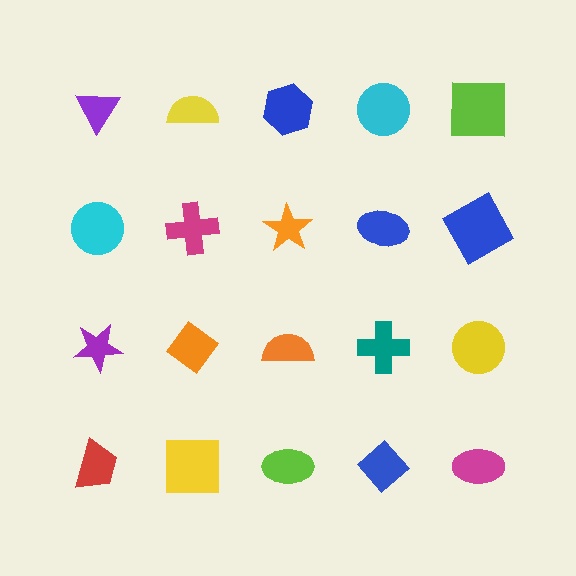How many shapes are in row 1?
5 shapes.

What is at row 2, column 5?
A blue square.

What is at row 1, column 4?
A cyan circle.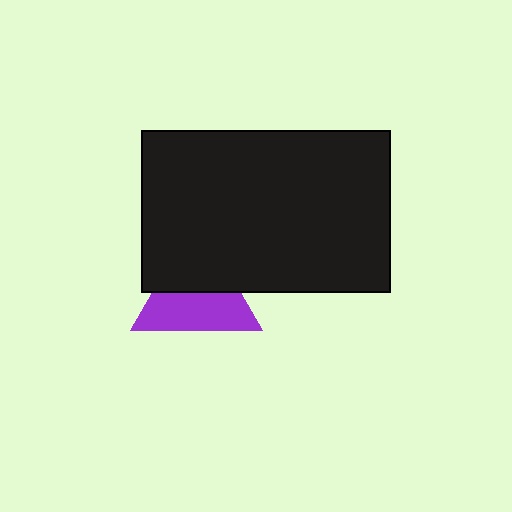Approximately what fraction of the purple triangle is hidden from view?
Roughly 45% of the purple triangle is hidden behind the black rectangle.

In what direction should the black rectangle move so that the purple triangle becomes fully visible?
The black rectangle should move up. That is the shortest direction to clear the overlap and leave the purple triangle fully visible.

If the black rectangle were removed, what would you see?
You would see the complete purple triangle.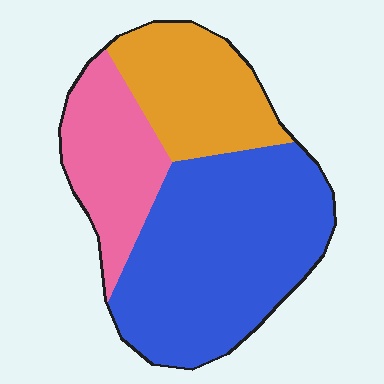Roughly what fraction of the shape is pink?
Pink covers around 25% of the shape.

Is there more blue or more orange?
Blue.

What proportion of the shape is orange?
Orange covers about 25% of the shape.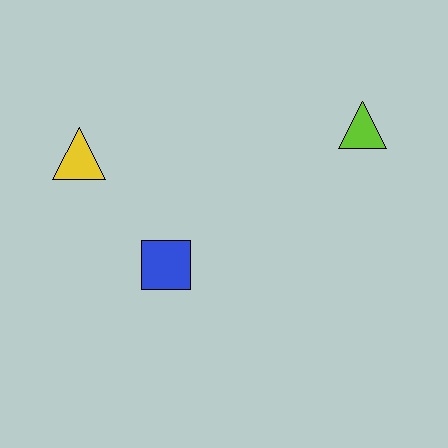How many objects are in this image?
There are 3 objects.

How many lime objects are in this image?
There is 1 lime object.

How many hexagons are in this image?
There are no hexagons.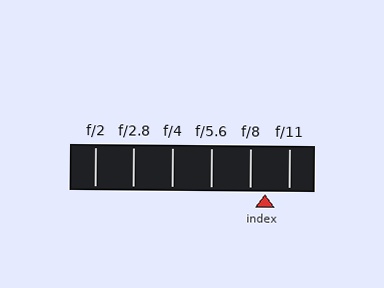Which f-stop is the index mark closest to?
The index mark is closest to f/8.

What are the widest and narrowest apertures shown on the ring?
The widest aperture shown is f/2 and the narrowest is f/11.